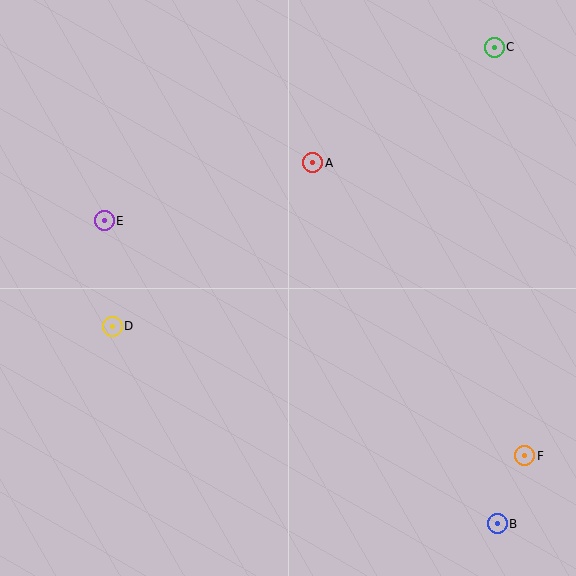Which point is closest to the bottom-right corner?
Point B is closest to the bottom-right corner.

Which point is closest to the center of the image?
Point A at (313, 163) is closest to the center.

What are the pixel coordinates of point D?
Point D is at (112, 326).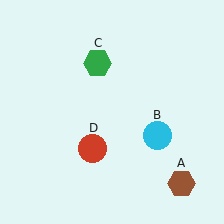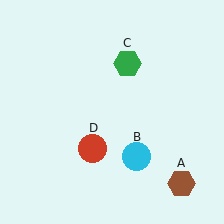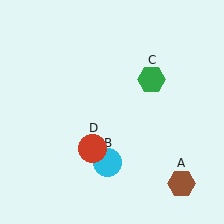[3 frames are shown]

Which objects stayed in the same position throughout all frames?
Brown hexagon (object A) and red circle (object D) remained stationary.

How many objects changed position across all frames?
2 objects changed position: cyan circle (object B), green hexagon (object C).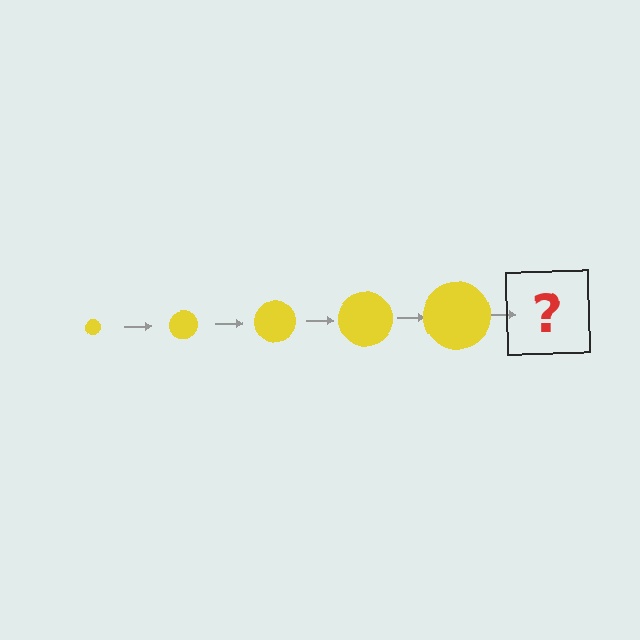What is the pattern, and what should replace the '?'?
The pattern is that the circle gets progressively larger each step. The '?' should be a yellow circle, larger than the previous one.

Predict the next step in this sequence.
The next step is a yellow circle, larger than the previous one.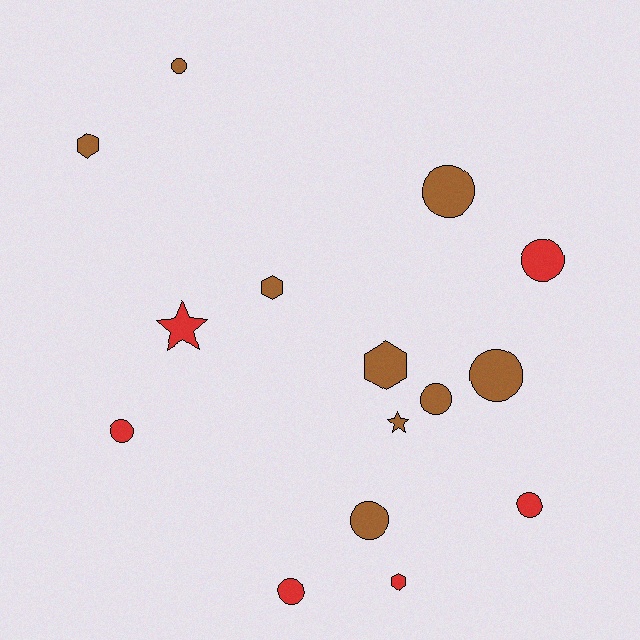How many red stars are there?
There is 1 red star.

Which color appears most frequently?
Brown, with 9 objects.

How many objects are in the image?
There are 15 objects.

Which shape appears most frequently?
Circle, with 9 objects.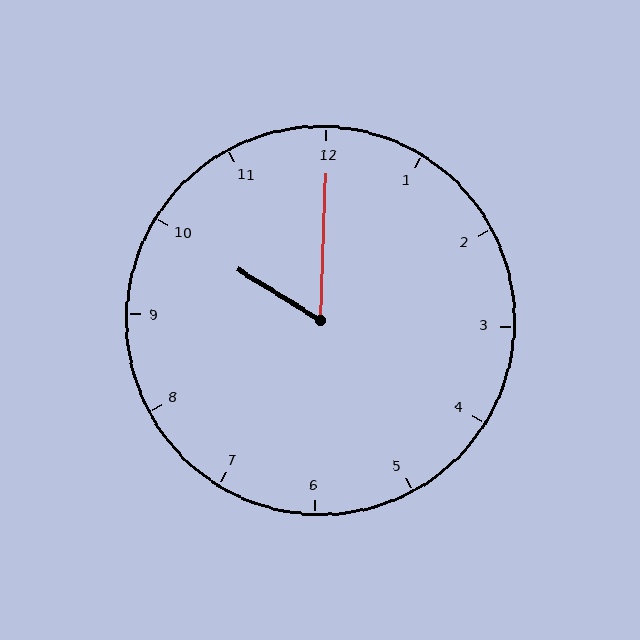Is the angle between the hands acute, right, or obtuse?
It is acute.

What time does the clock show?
10:00.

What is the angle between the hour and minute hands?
Approximately 60 degrees.